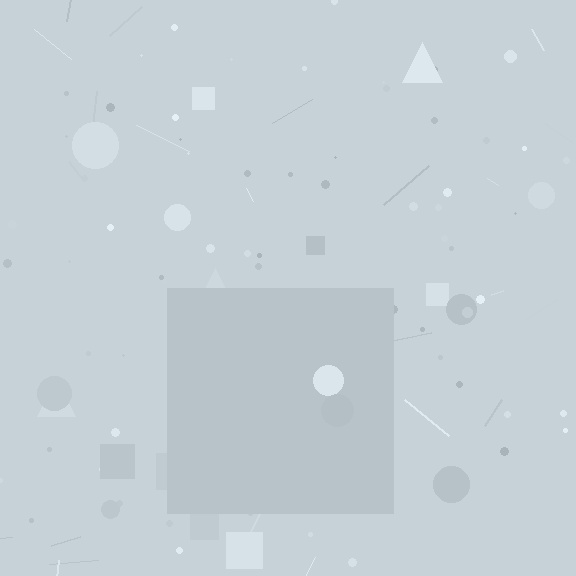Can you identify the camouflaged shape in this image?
The camouflaged shape is a square.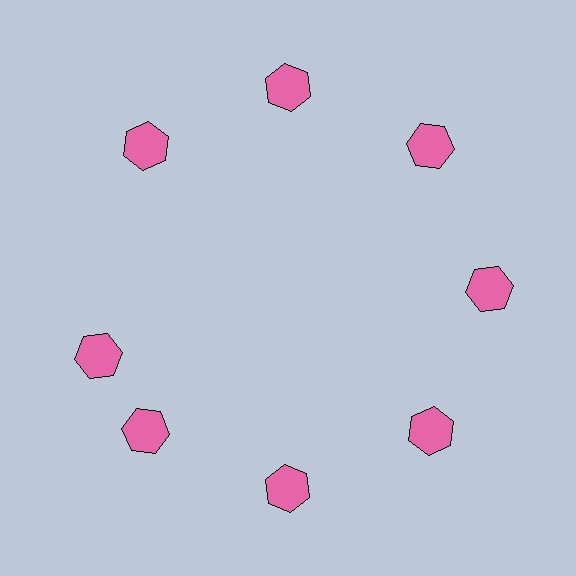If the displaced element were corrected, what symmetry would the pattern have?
It would have 8-fold rotational symmetry — the pattern would map onto itself every 45 degrees.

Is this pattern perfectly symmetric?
No. The 8 pink hexagons are arranged in a ring, but one element near the 9 o'clock position is rotated out of alignment along the ring, breaking the 8-fold rotational symmetry.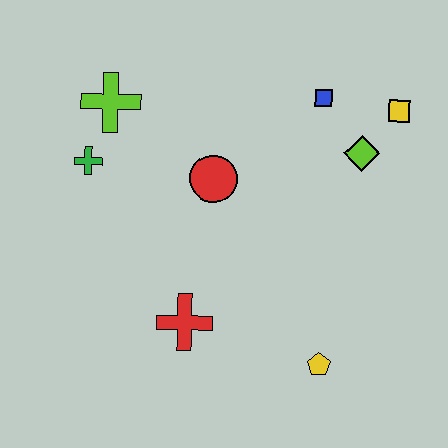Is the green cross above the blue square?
No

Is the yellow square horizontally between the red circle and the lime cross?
No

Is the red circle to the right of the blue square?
No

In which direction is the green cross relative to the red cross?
The green cross is above the red cross.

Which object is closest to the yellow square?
The lime diamond is closest to the yellow square.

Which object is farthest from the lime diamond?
The green cross is farthest from the lime diamond.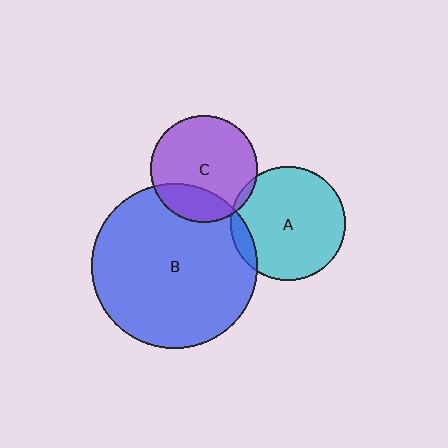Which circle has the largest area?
Circle B (blue).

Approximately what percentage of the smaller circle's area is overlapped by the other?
Approximately 10%.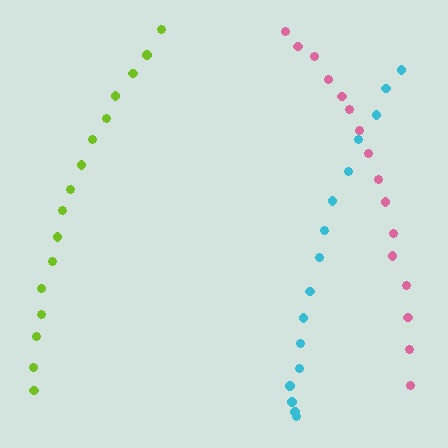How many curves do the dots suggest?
There are 3 distinct paths.